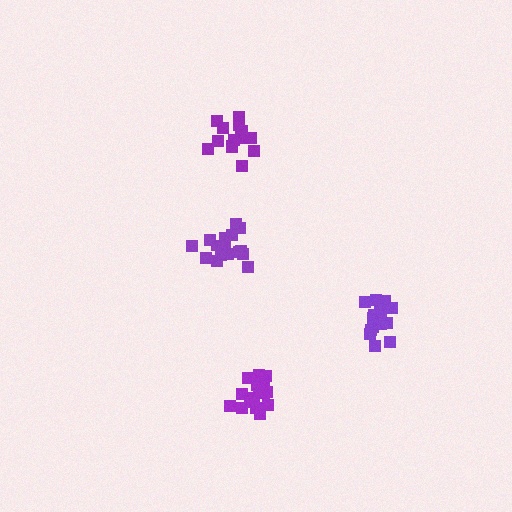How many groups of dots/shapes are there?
There are 4 groups.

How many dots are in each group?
Group 1: 18 dots, Group 2: 16 dots, Group 3: 15 dots, Group 4: 18 dots (67 total).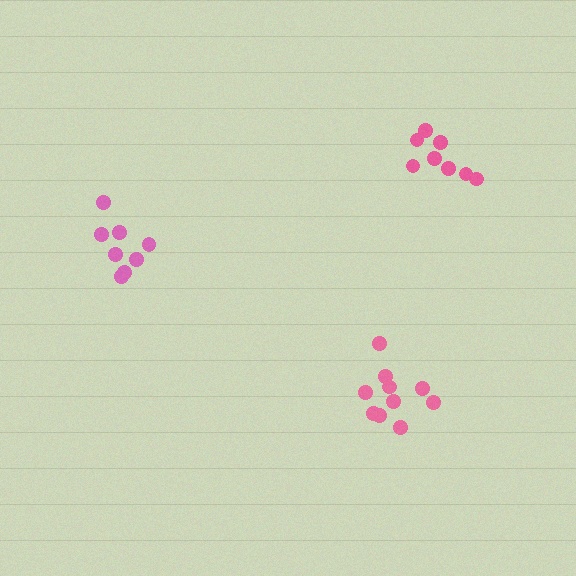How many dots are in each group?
Group 1: 8 dots, Group 2: 10 dots, Group 3: 8 dots (26 total).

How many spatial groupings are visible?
There are 3 spatial groupings.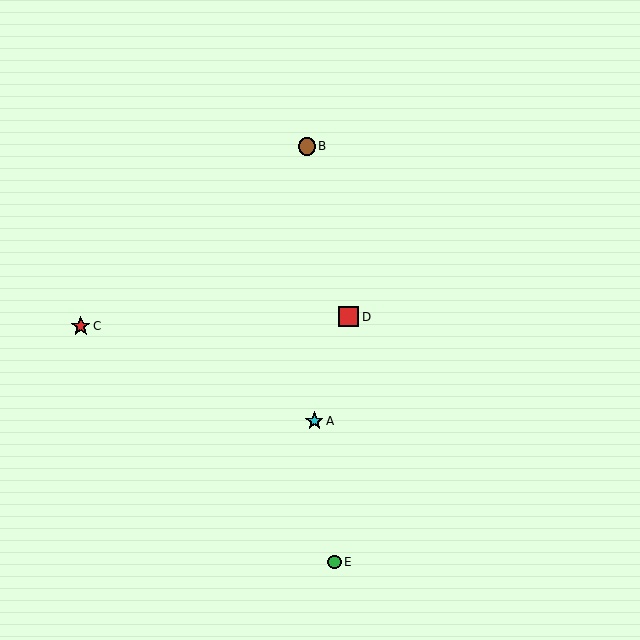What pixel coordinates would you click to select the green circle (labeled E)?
Click at (334, 562) to select the green circle E.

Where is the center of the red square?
The center of the red square is at (349, 317).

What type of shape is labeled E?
Shape E is a green circle.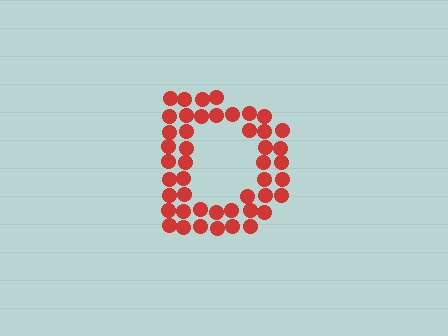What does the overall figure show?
The overall figure shows the letter D.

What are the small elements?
The small elements are circles.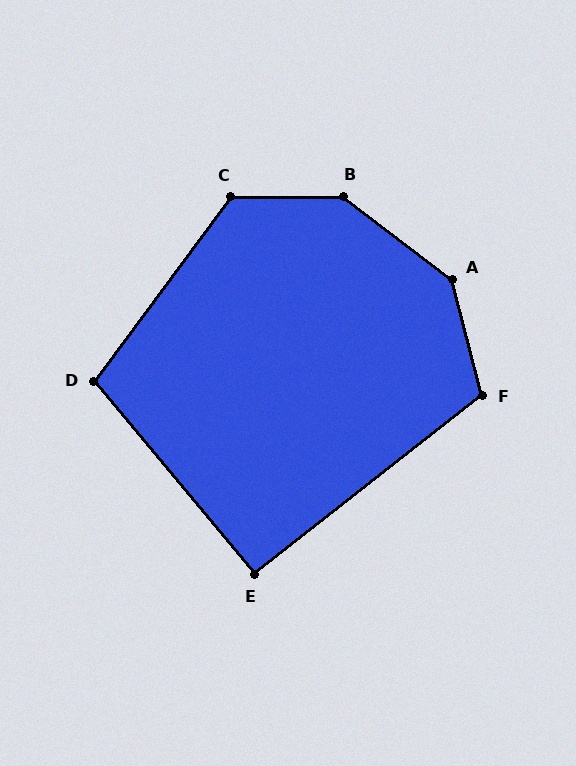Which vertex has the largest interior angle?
B, at approximately 142 degrees.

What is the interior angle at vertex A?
Approximately 141 degrees (obtuse).